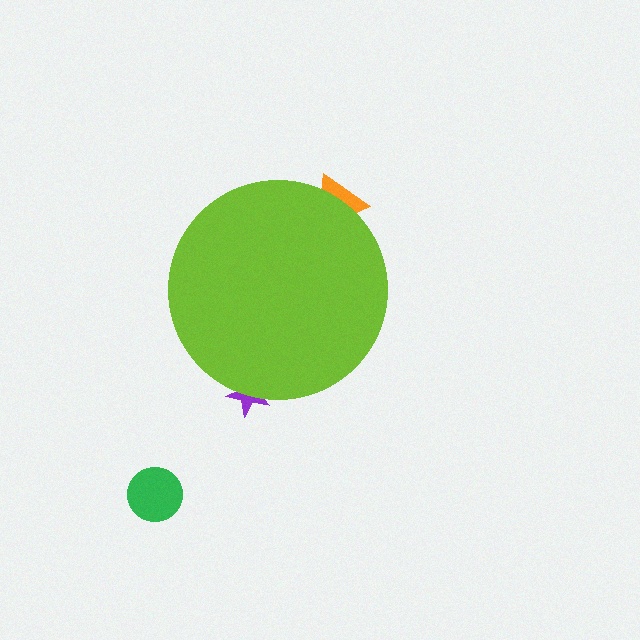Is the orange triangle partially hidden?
Yes, the orange triangle is partially hidden behind the lime circle.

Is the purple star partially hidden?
Yes, the purple star is partially hidden behind the lime circle.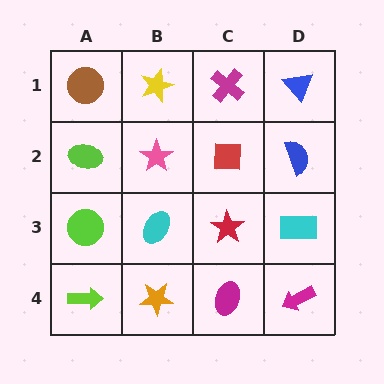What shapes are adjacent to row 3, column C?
A red square (row 2, column C), a magenta ellipse (row 4, column C), a cyan ellipse (row 3, column B), a cyan rectangle (row 3, column D).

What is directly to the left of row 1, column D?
A magenta cross.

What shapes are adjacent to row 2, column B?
A yellow star (row 1, column B), a cyan ellipse (row 3, column B), a lime ellipse (row 2, column A), a red square (row 2, column C).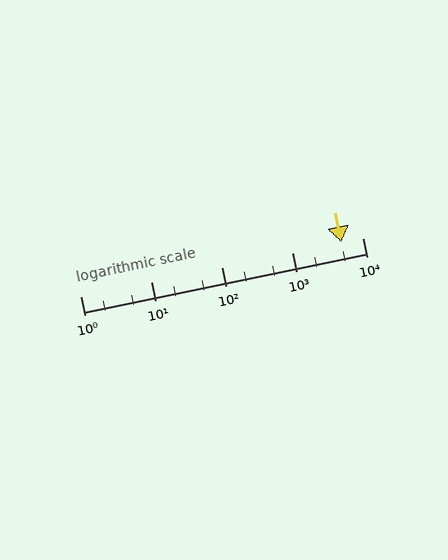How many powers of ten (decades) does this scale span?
The scale spans 4 decades, from 1 to 10000.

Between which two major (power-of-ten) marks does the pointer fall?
The pointer is between 1000 and 10000.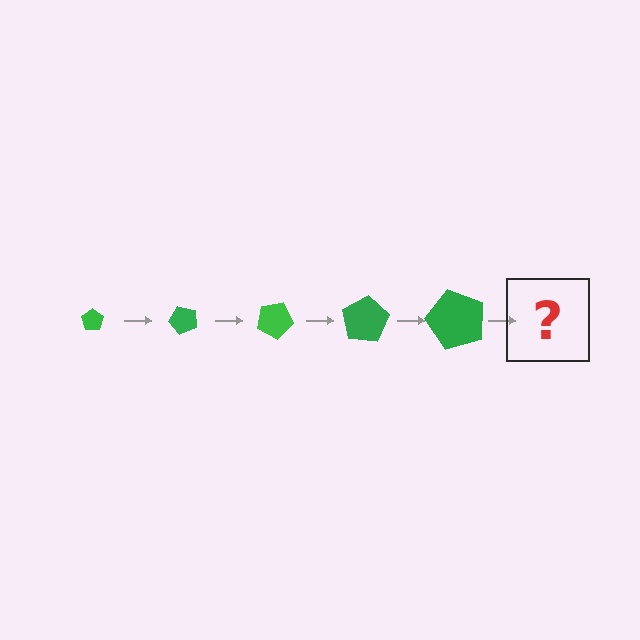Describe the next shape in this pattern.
It should be a pentagon, larger than the previous one and rotated 250 degrees from the start.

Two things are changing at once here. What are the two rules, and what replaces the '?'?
The two rules are that the pentagon grows larger each step and it rotates 50 degrees each step. The '?' should be a pentagon, larger than the previous one and rotated 250 degrees from the start.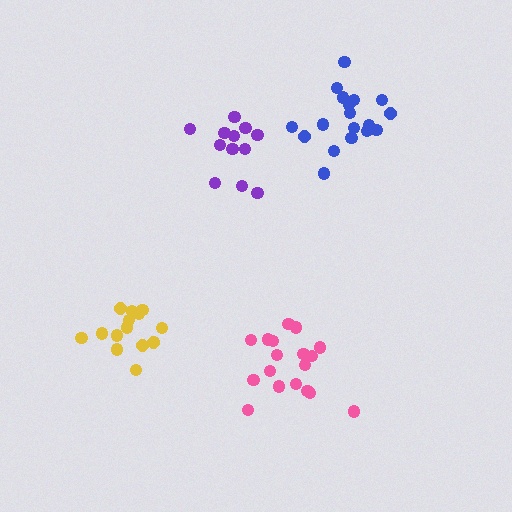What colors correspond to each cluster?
The clusters are colored: purple, pink, yellow, blue.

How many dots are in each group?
Group 1: 12 dots, Group 2: 18 dots, Group 3: 15 dots, Group 4: 18 dots (63 total).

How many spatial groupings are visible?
There are 4 spatial groupings.